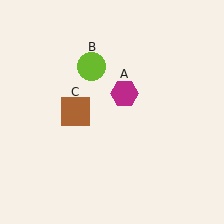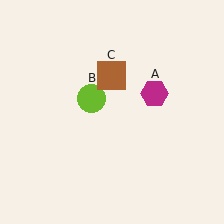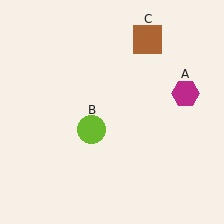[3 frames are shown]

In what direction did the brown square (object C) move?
The brown square (object C) moved up and to the right.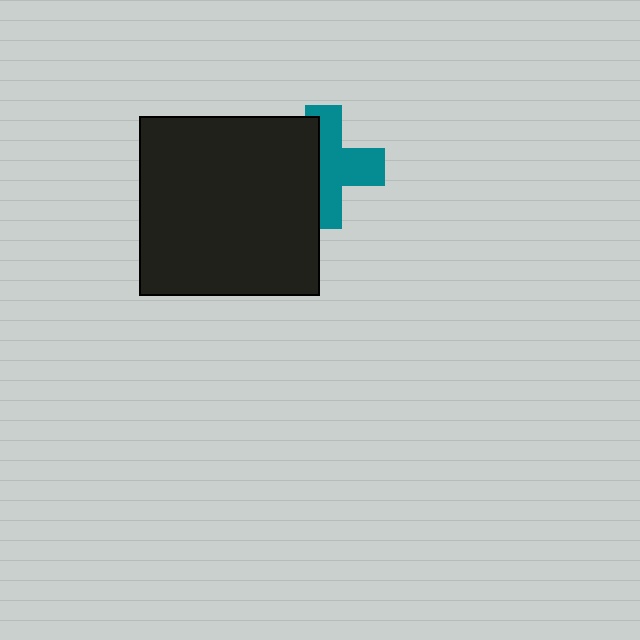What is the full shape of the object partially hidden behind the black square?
The partially hidden object is a teal cross.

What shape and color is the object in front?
The object in front is a black square.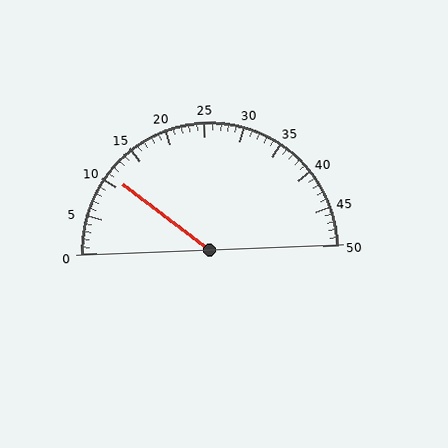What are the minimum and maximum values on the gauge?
The gauge ranges from 0 to 50.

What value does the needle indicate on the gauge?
The needle indicates approximately 11.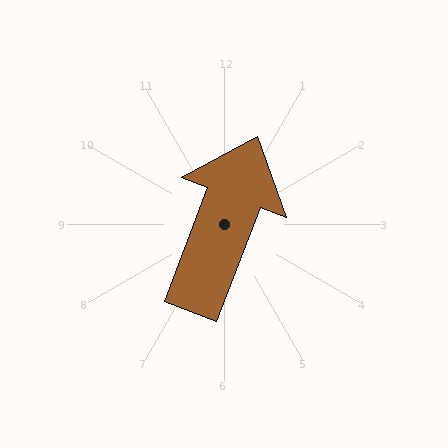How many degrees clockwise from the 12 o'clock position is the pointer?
Approximately 21 degrees.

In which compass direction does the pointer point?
North.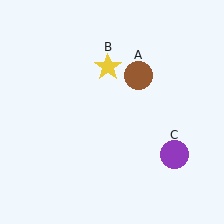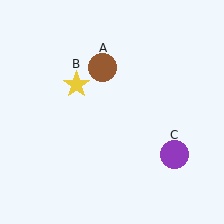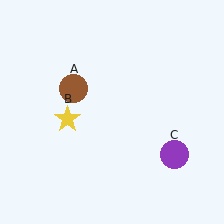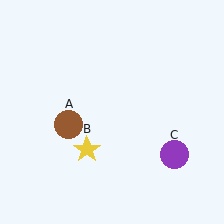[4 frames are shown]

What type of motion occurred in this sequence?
The brown circle (object A), yellow star (object B) rotated counterclockwise around the center of the scene.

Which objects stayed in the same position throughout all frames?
Purple circle (object C) remained stationary.